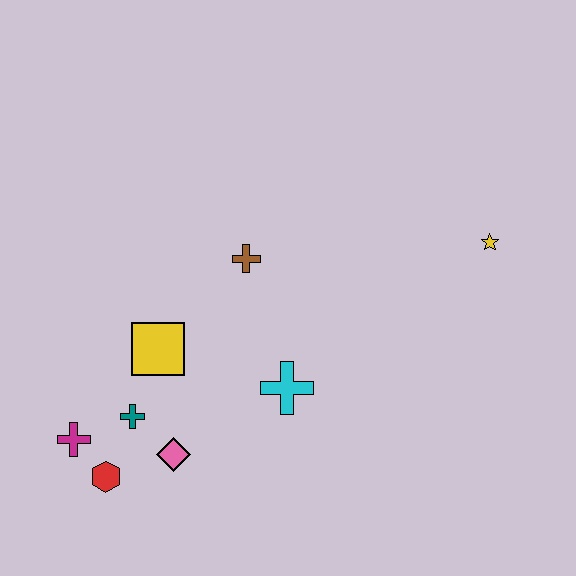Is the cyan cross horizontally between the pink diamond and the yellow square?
No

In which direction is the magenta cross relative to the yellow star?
The magenta cross is to the left of the yellow star.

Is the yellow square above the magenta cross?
Yes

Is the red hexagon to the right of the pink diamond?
No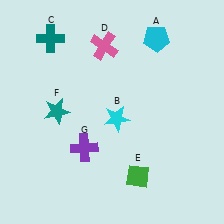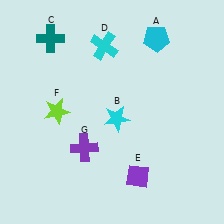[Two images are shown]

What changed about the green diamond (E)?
In Image 1, E is green. In Image 2, it changed to purple.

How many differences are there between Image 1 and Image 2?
There are 3 differences between the two images.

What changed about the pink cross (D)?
In Image 1, D is pink. In Image 2, it changed to cyan.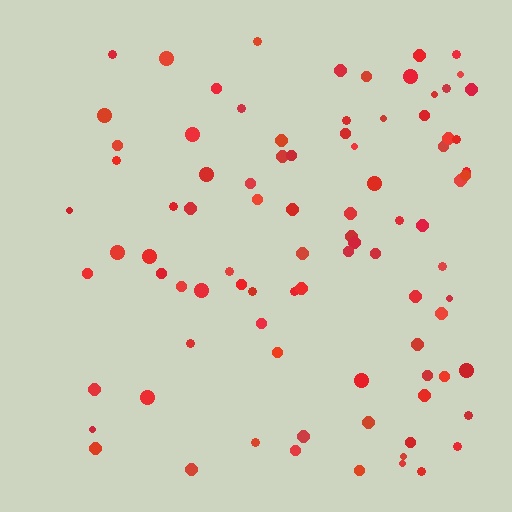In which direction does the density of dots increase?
From left to right, with the right side densest.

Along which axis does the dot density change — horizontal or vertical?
Horizontal.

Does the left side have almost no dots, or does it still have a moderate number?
Still a moderate number, just noticeably fewer than the right.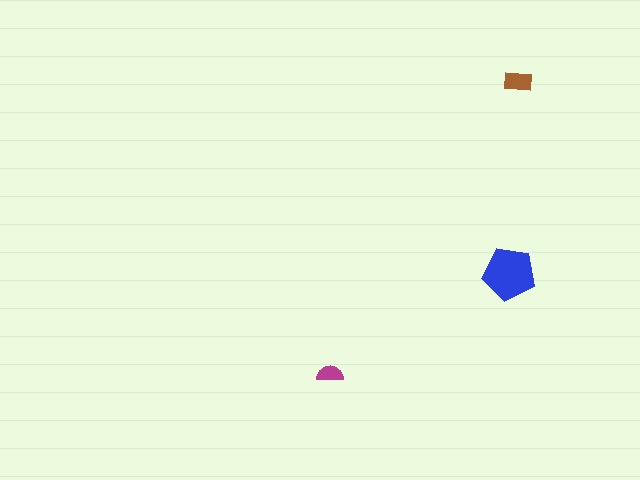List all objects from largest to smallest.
The blue pentagon, the brown rectangle, the magenta semicircle.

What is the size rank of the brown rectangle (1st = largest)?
2nd.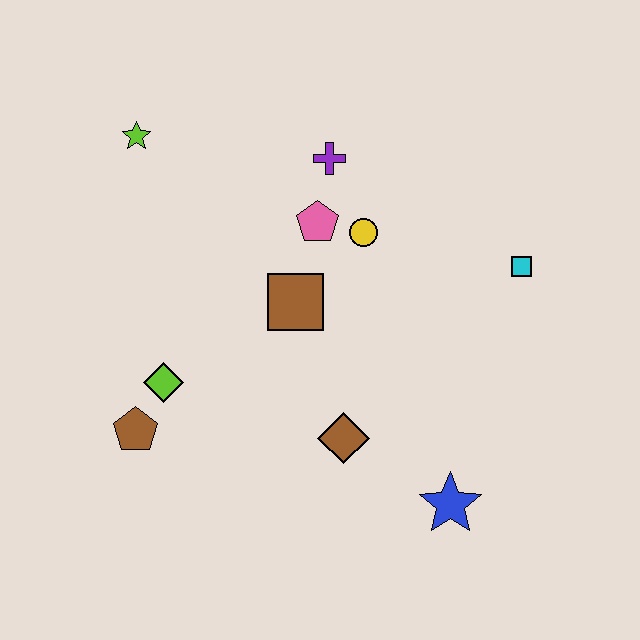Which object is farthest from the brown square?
The blue star is farthest from the brown square.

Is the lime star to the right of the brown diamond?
No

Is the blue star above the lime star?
No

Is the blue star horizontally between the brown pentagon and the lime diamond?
No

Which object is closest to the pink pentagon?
The yellow circle is closest to the pink pentagon.